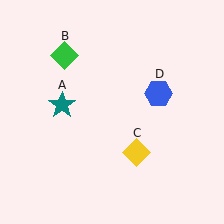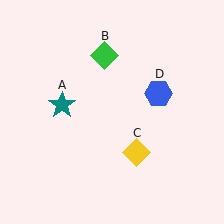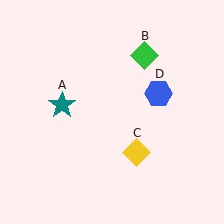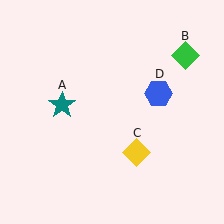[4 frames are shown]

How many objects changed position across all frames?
1 object changed position: green diamond (object B).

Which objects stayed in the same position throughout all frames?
Teal star (object A) and yellow diamond (object C) and blue hexagon (object D) remained stationary.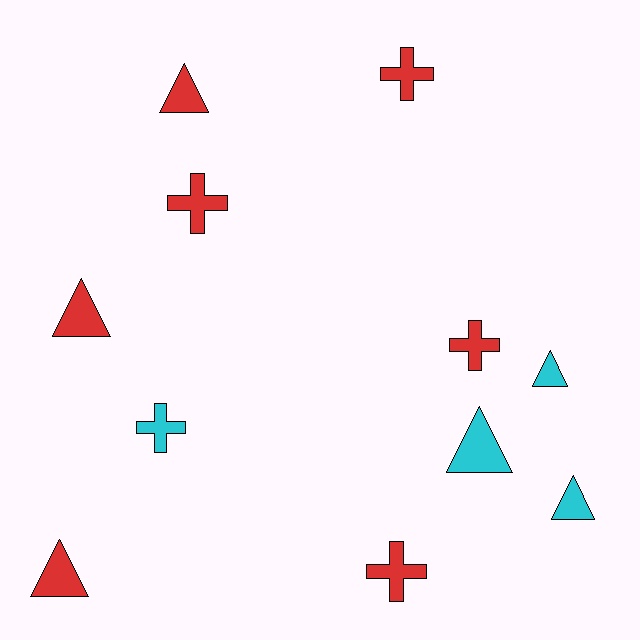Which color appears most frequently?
Red, with 7 objects.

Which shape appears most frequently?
Triangle, with 6 objects.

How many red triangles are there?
There are 3 red triangles.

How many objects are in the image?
There are 11 objects.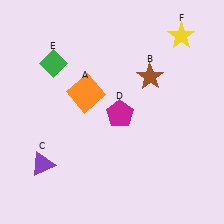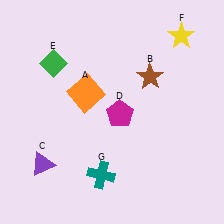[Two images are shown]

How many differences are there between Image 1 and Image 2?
There is 1 difference between the two images.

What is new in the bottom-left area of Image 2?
A teal cross (G) was added in the bottom-left area of Image 2.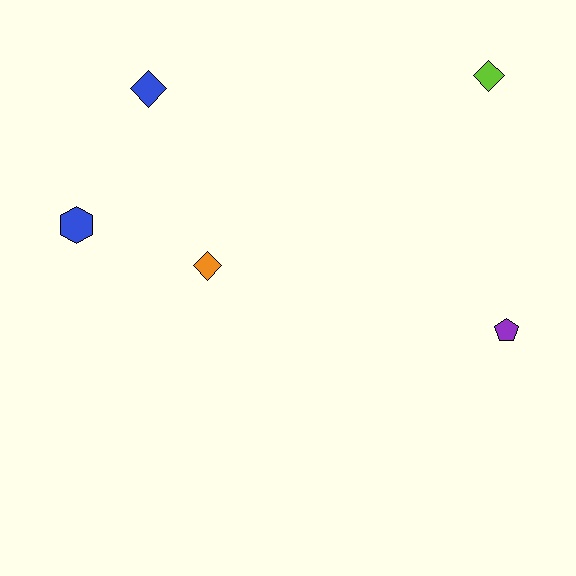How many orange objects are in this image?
There is 1 orange object.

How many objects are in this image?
There are 5 objects.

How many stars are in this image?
There are no stars.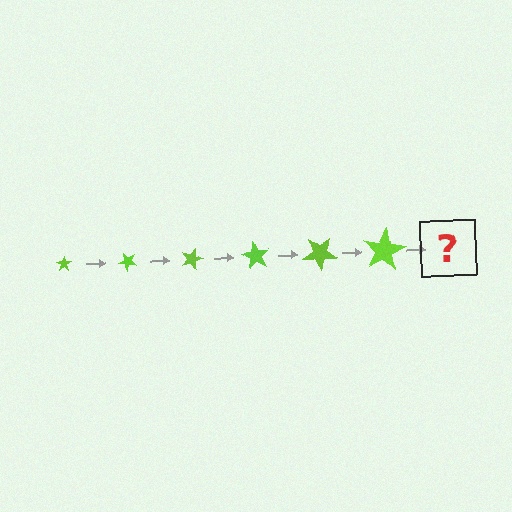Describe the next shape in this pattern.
It should be a star, larger than the previous one and rotated 270 degrees from the start.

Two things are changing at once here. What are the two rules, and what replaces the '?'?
The two rules are that the star grows larger each step and it rotates 45 degrees each step. The '?' should be a star, larger than the previous one and rotated 270 degrees from the start.